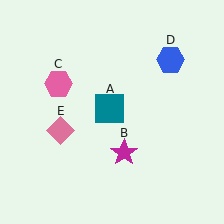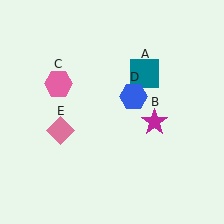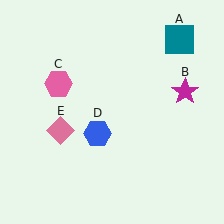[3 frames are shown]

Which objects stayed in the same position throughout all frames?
Pink hexagon (object C) and pink diamond (object E) remained stationary.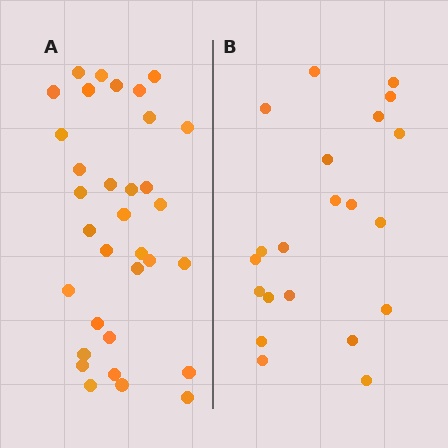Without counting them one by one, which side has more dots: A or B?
Region A (the left region) has more dots.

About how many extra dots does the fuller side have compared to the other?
Region A has roughly 12 or so more dots than region B.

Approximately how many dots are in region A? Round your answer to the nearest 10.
About 30 dots. (The exact count is 33, which rounds to 30.)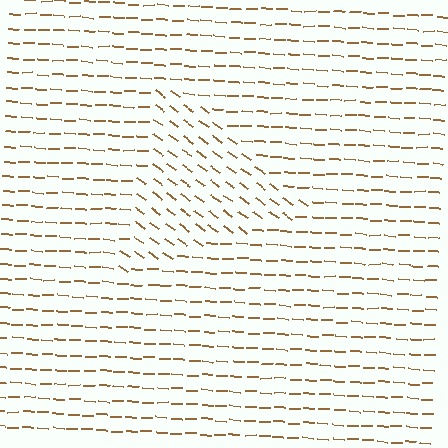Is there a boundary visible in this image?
Yes, there is a texture boundary formed by a change in line orientation.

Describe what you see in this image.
The image is filled with small brown line segments. A triangle region in the image has lines oriented differently from the surrounding lines, creating a visible texture boundary.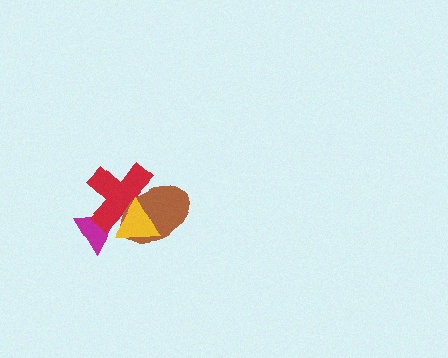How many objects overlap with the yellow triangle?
3 objects overlap with the yellow triangle.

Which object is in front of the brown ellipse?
The yellow triangle is in front of the brown ellipse.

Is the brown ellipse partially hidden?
Yes, it is partially covered by another shape.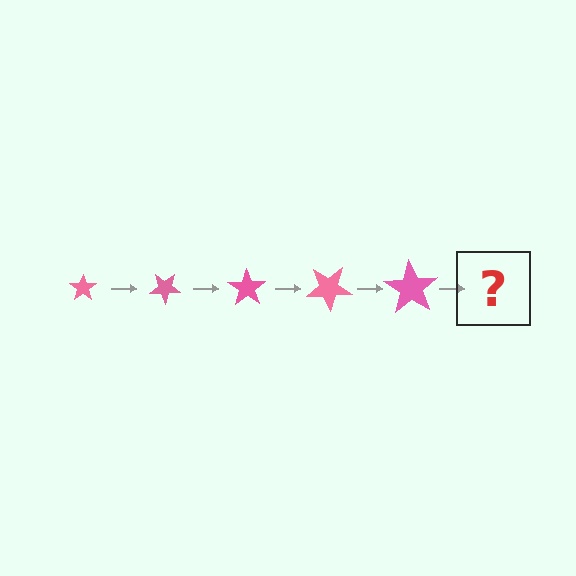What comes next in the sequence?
The next element should be a star, larger than the previous one and rotated 175 degrees from the start.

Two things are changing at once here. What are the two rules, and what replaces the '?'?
The two rules are that the star grows larger each step and it rotates 35 degrees each step. The '?' should be a star, larger than the previous one and rotated 175 degrees from the start.